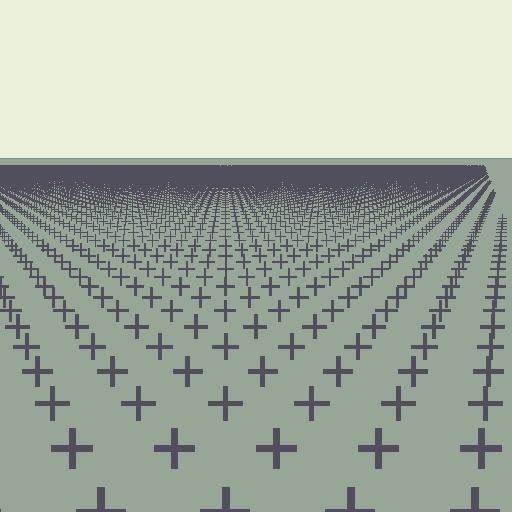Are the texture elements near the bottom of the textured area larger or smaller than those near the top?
Larger. Near the bottom, elements are closer to the viewer and appear at a bigger on-screen size.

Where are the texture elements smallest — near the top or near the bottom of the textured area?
Near the top.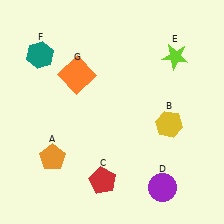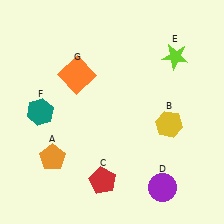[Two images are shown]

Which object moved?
The teal hexagon (F) moved down.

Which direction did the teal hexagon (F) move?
The teal hexagon (F) moved down.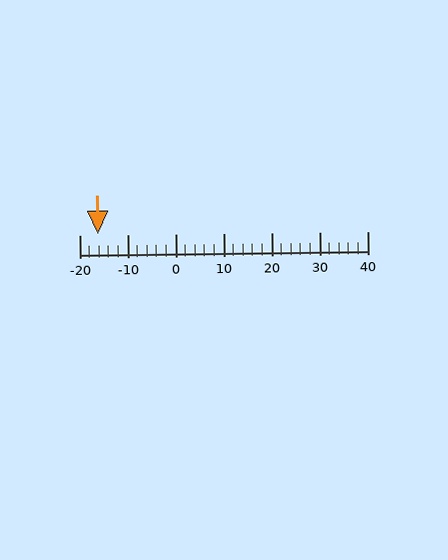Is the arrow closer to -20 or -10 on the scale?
The arrow is closer to -20.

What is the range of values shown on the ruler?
The ruler shows values from -20 to 40.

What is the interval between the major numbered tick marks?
The major tick marks are spaced 10 units apart.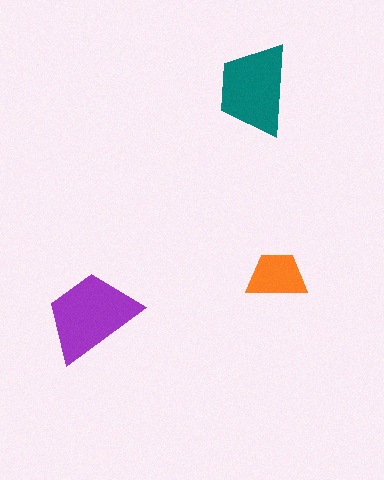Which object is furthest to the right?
The orange trapezoid is rightmost.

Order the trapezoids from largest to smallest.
the purple one, the teal one, the orange one.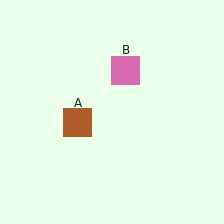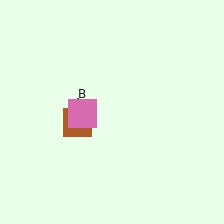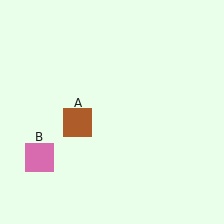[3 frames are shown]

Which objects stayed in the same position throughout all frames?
Brown square (object A) remained stationary.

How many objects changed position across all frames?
1 object changed position: pink square (object B).